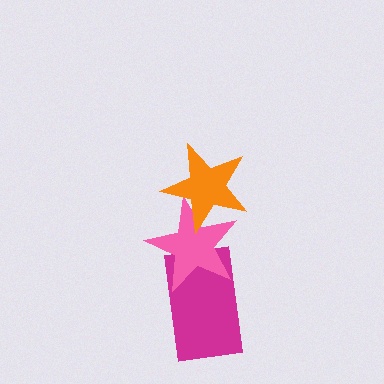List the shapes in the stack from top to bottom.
From top to bottom: the orange star, the pink star, the magenta rectangle.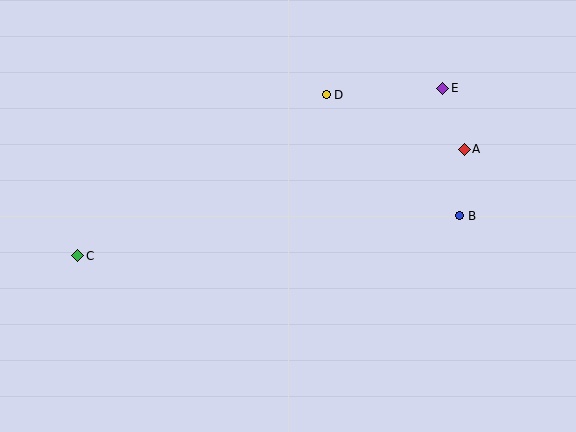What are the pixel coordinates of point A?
Point A is at (464, 149).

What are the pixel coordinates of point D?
Point D is at (326, 95).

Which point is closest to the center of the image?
Point D at (326, 95) is closest to the center.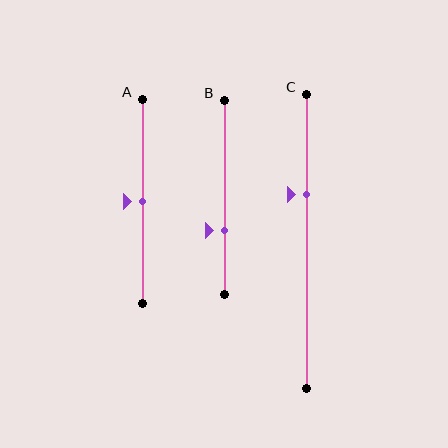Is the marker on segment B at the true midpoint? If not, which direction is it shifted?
No, the marker on segment B is shifted downward by about 17% of the segment length.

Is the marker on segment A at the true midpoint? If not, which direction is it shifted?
Yes, the marker on segment A is at the true midpoint.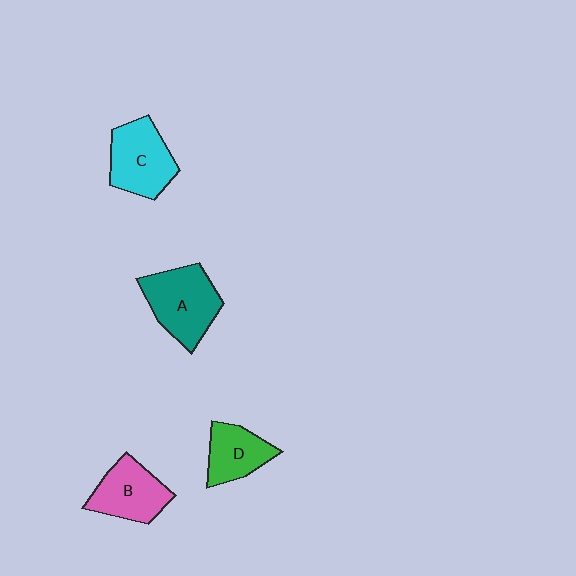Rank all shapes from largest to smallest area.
From largest to smallest: A (teal), C (cyan), B (pink), D (green).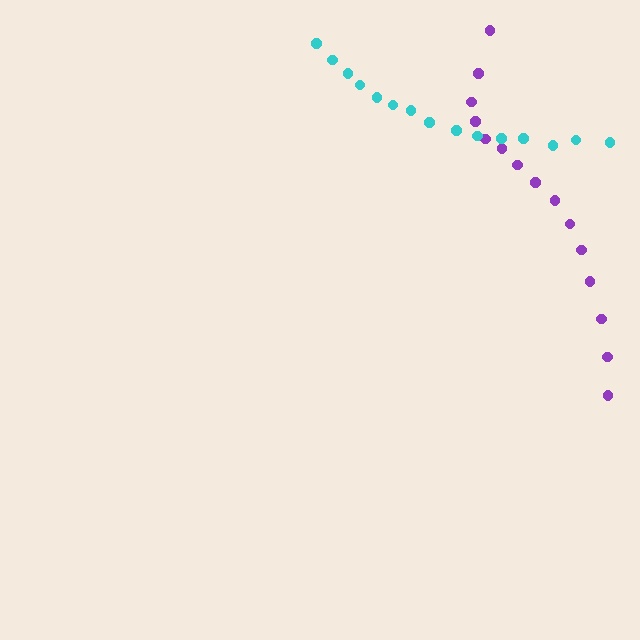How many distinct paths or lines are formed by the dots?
There are 2 distinct paths.